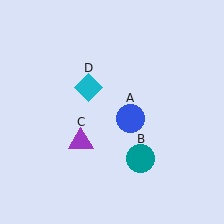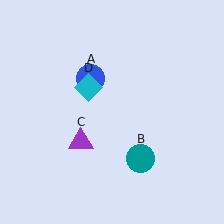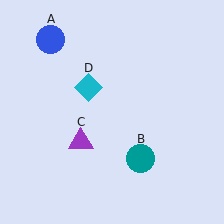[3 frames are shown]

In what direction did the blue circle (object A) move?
The blue circle (object A) moved up and to the left.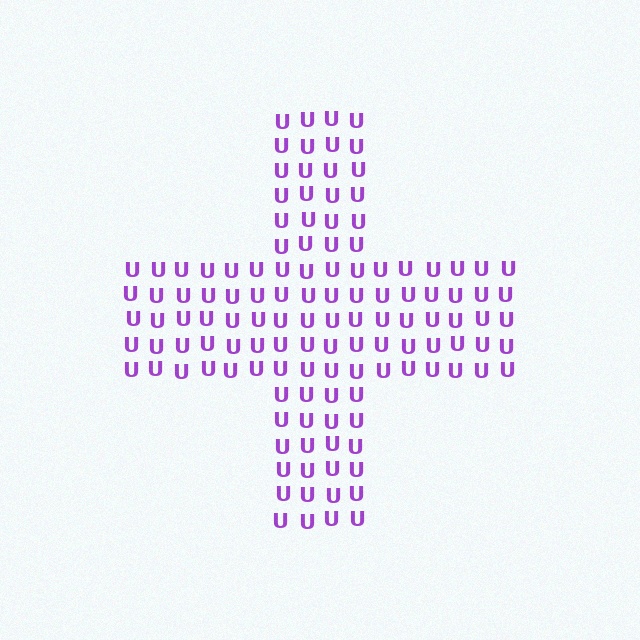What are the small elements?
The small elements are letter U's.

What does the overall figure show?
The overall figure shows a cross.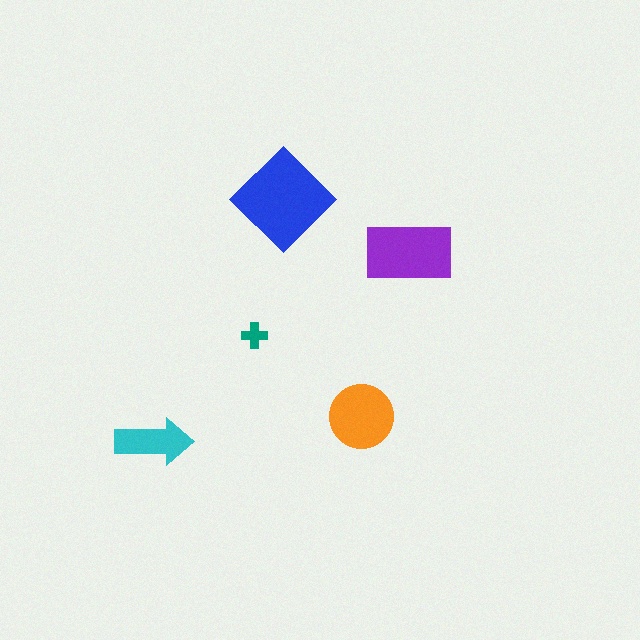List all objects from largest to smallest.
The blue diamond, the purple rectangle, the orange circle, the cyan arrow, the teal cross.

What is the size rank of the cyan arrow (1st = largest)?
4th.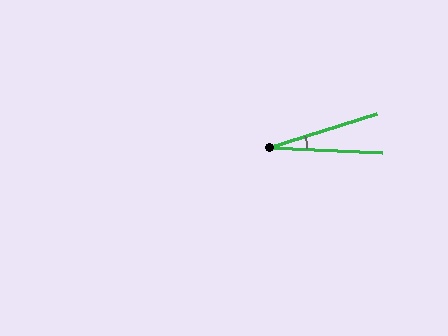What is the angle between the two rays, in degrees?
Approximately 20 degrees.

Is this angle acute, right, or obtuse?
It is acute.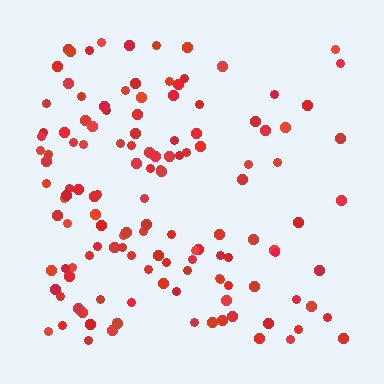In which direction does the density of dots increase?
From right to left, with the left side densest.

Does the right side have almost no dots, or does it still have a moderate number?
Still a moderate number, just noticeably fewer than the left.